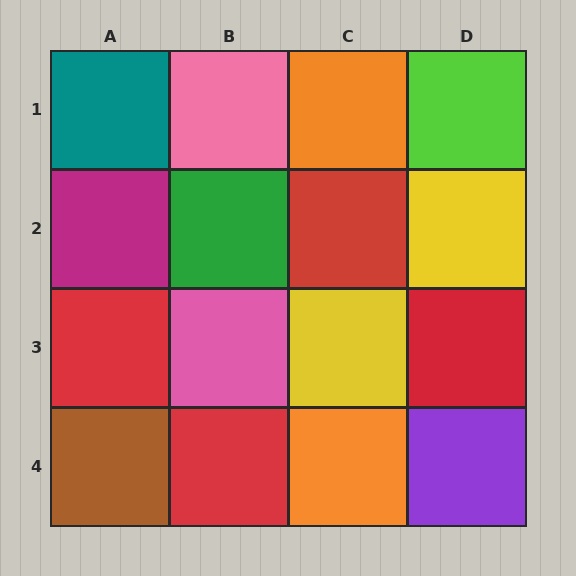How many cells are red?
4 cells are red.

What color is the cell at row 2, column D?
Yellow.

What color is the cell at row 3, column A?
Red.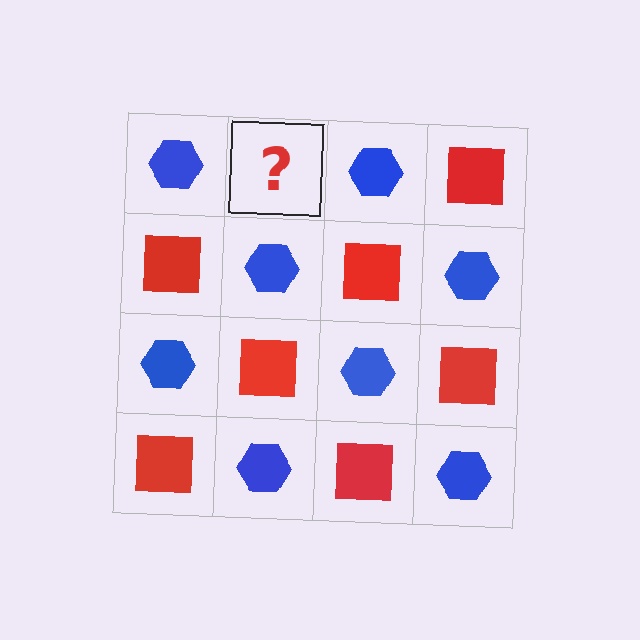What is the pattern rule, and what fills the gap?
The rule is that it alternates blue hexagon and red square in a checkerboard pattern. The gap should be filled with a red square.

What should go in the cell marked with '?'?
The missing cell should contain a red square.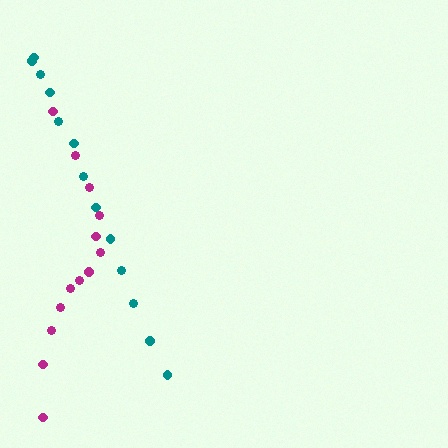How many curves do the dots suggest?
There are 2 distinct paths.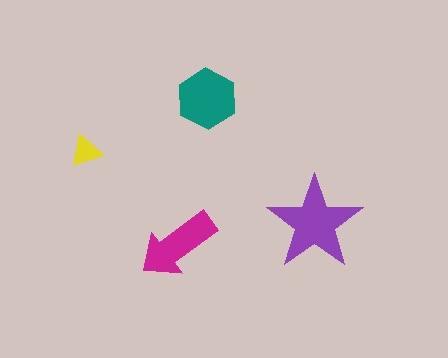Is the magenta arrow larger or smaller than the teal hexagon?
Smaller.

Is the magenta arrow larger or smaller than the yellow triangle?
Larger.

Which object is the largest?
The purple star.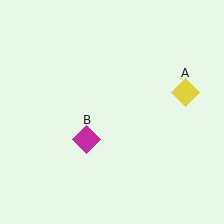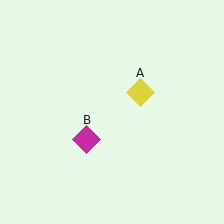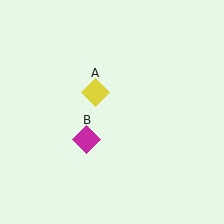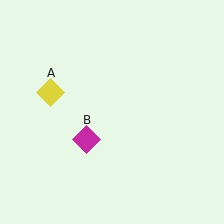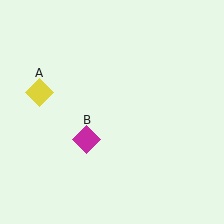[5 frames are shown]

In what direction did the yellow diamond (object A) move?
The yellow diamond (object A) moved left.